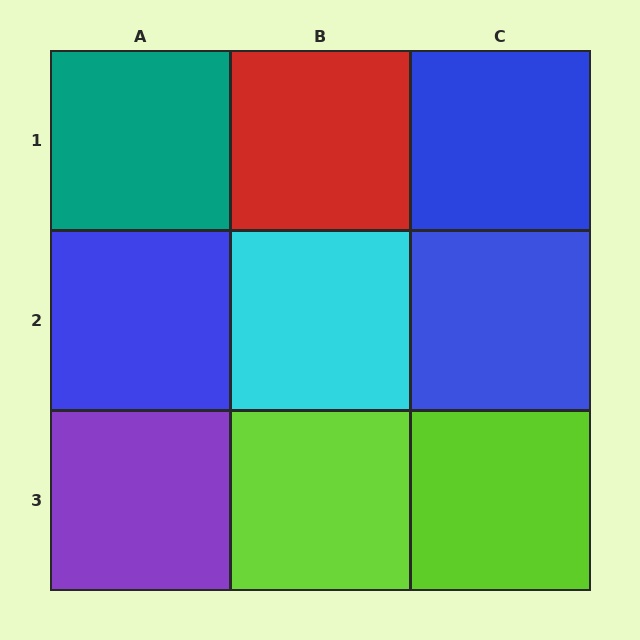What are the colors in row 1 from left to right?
Teal, red, blue.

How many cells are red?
1 cell is red.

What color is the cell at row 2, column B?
Cyan.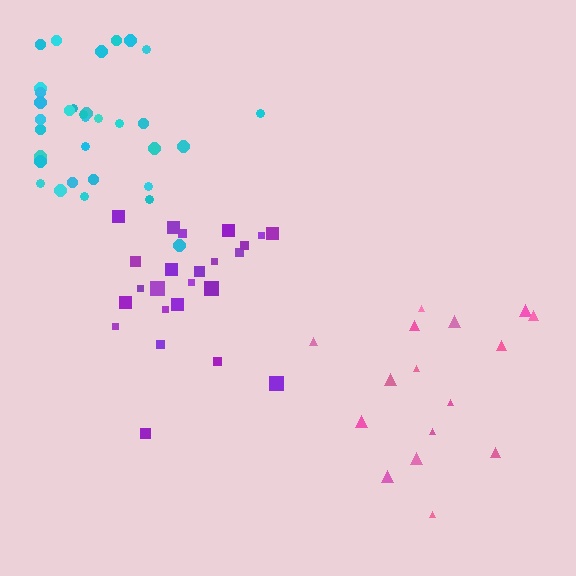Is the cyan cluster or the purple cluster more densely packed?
Cyan.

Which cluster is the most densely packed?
Cyan.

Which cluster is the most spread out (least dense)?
Pink.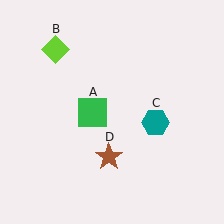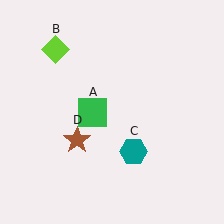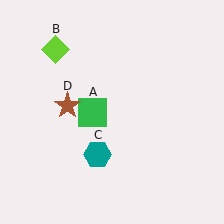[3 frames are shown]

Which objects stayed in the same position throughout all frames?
Green square (object A) and lime diamond (object B) remained stationary.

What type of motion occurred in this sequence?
The teal hexagon (object C), brown star (object D) rotated clockwise around the center of the scene.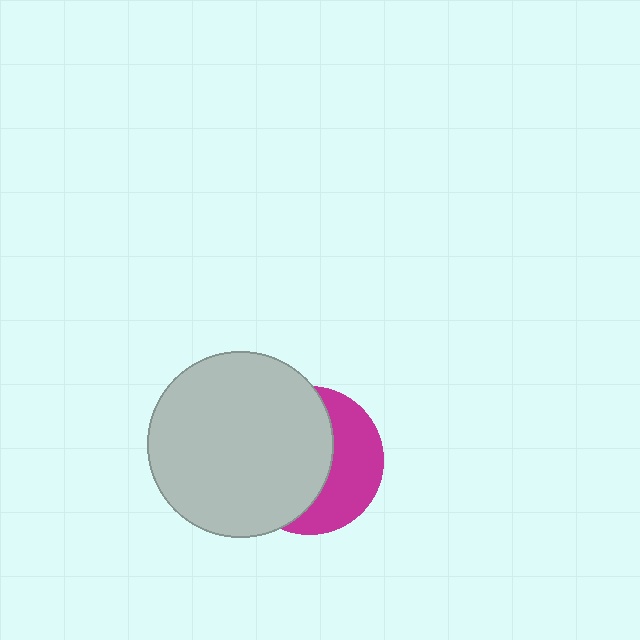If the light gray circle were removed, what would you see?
You would see the complete magenta circle.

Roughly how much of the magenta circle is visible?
A small part of it is visible (roughly 40%).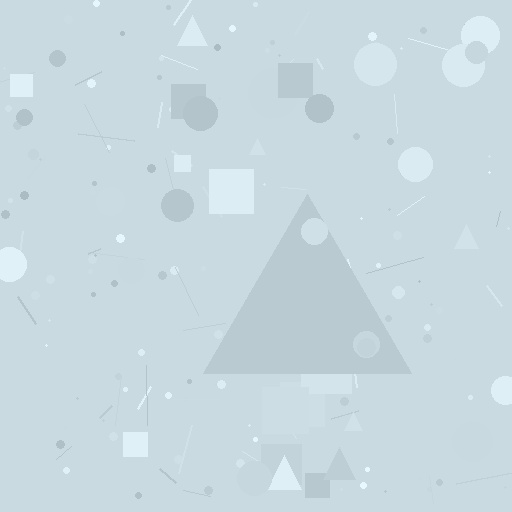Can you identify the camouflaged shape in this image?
The camouflaged shape is a triangle.